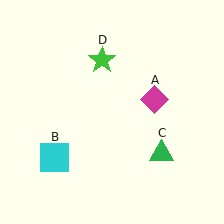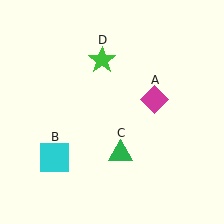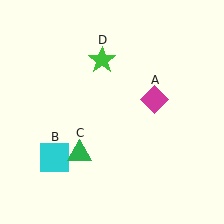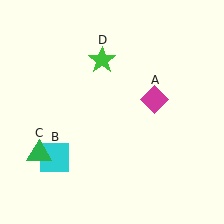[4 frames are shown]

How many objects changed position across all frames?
1 object changed position: green triangle (object C).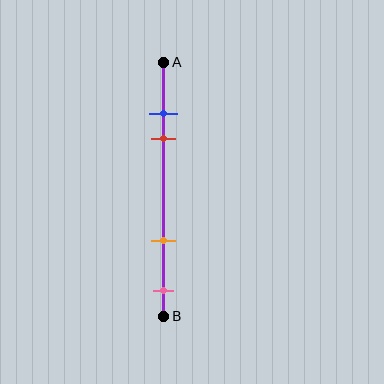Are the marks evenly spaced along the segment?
No, the marks are not evenly spaced.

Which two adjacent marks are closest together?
The blue and red marks are the closest adjacent pair.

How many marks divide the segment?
There are 4 marks dividing the segment.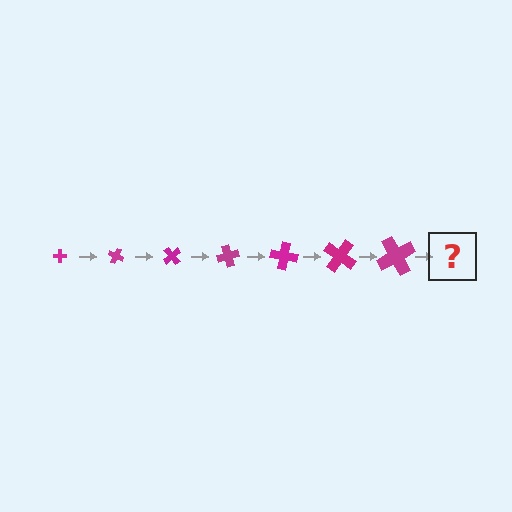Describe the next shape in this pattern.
It should be a cross, larger than the previous one and rotated 175 degrees from the start.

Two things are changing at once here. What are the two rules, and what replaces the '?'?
The two rules are that the cross grows larger each step and it rotates 25 degrees each step. The '?' should be a cross, larger than the previous one and rotated 175 degrees from the start.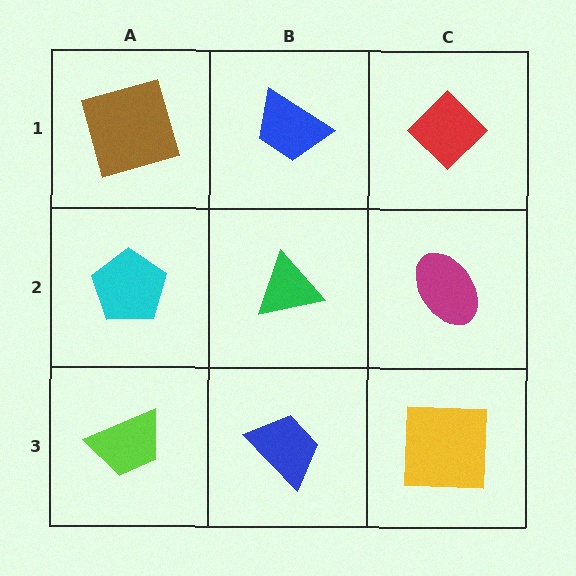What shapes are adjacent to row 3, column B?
A green triangle (row 2, column B), a lime trapezoid (row 3, column A), a yellow square (row 3, column C).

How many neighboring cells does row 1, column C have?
2.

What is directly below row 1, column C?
A magenta ellipse.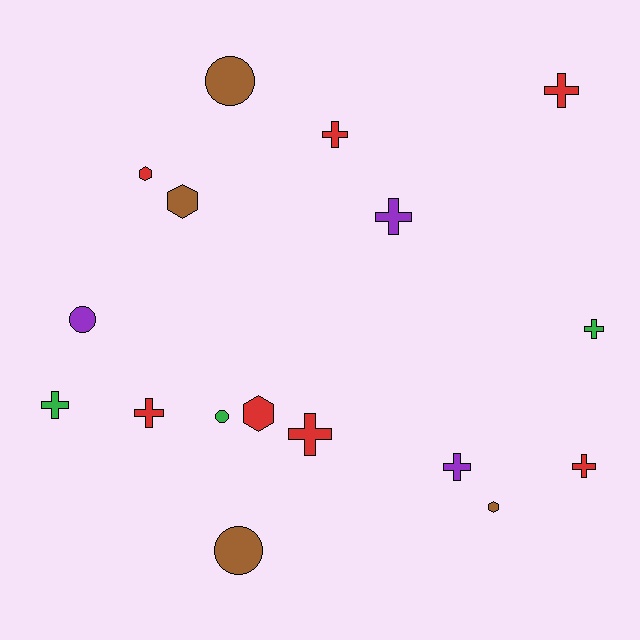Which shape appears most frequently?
Cross, with 9 objects.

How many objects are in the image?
There are 17 objects.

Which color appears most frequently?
Red, with 7 objects.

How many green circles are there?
There is 1 green circle.